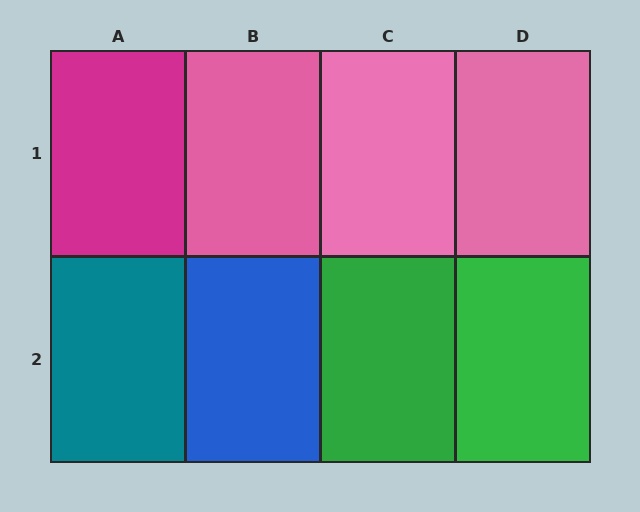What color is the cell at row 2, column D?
Green.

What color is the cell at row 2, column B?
Blue.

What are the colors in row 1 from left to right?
Magenta, pink, pink, pink.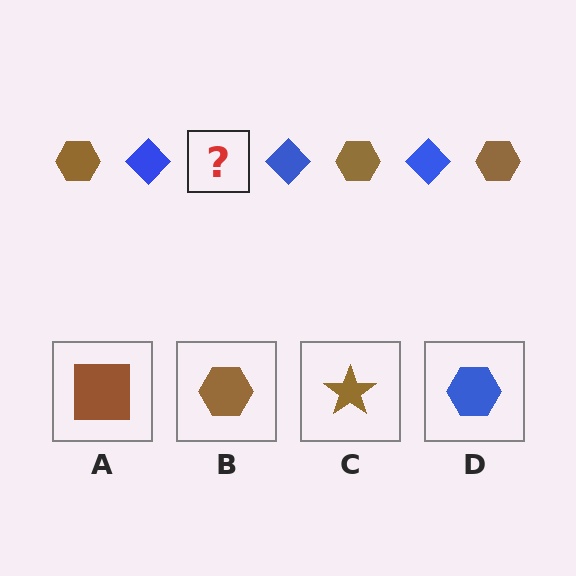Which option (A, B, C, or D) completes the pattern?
B.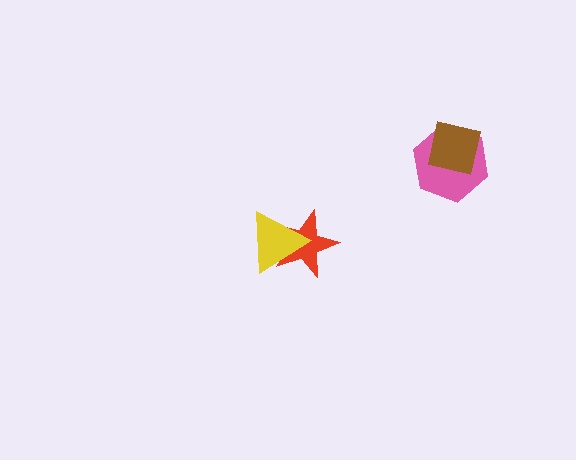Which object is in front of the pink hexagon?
The brown square is in front of the pink hexagon.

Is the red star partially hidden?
Yes, it is partially covered by another shape.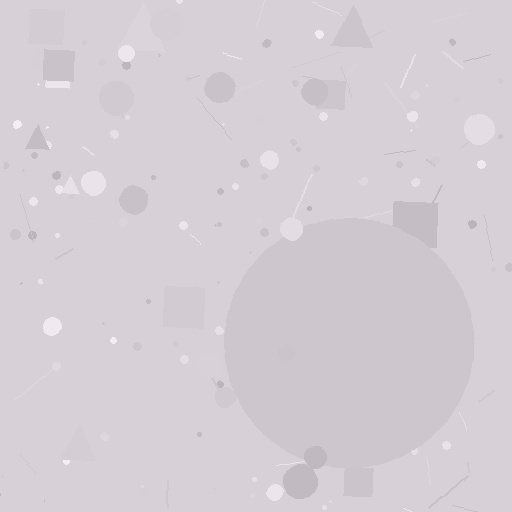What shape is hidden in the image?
A circle is hidden in the image.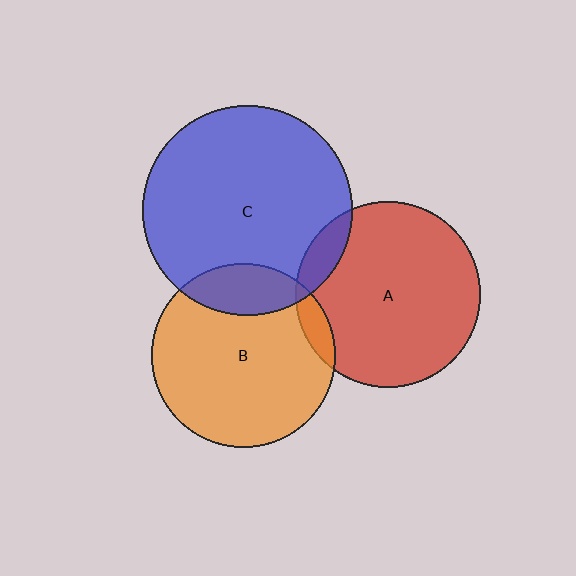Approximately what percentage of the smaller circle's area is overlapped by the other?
Approximately 5%.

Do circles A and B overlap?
Yes.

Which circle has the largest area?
Circle C (blue).